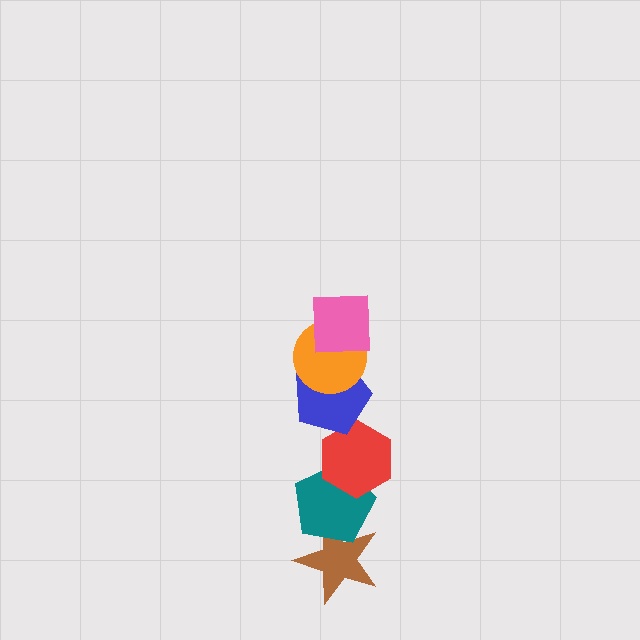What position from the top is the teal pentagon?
The teal pentagon is 5th from the top.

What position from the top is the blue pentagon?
The blue pentagon is 3rd from the top.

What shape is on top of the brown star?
The teal pentagon is on top of the brown star.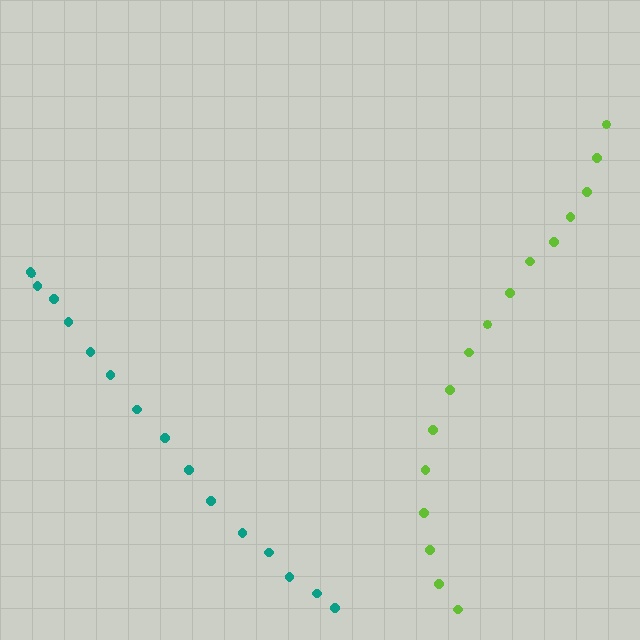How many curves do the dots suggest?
There are 2 distinct paths.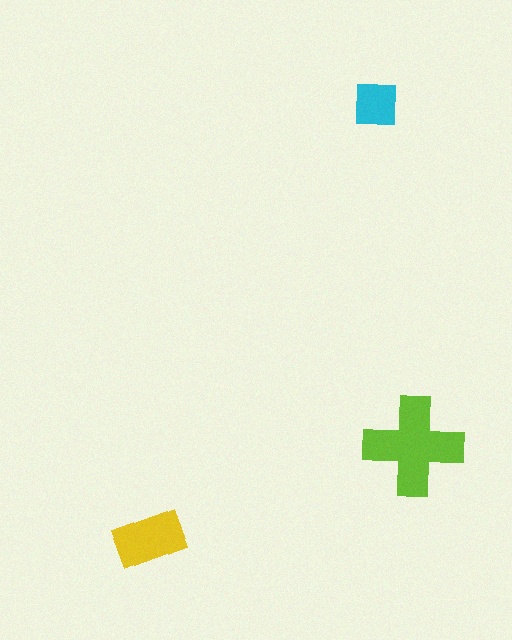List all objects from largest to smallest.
The lime cross, the yellow rectangle, the cyan square.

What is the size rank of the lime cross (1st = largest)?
1st.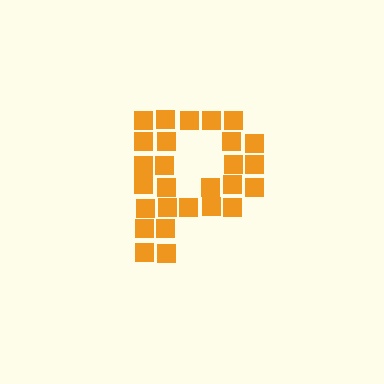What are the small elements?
The small elements are squares.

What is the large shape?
The large shape is the letter P.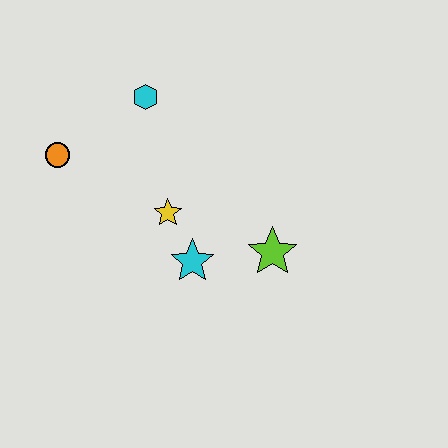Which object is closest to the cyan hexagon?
The orange circle is closest to the cyan hexagon.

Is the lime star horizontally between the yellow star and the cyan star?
No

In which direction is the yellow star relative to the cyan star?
The yellow star is above the cyan star.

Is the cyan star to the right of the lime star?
No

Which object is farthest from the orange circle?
The lime star is farthest from the orange circle.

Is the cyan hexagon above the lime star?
Yes